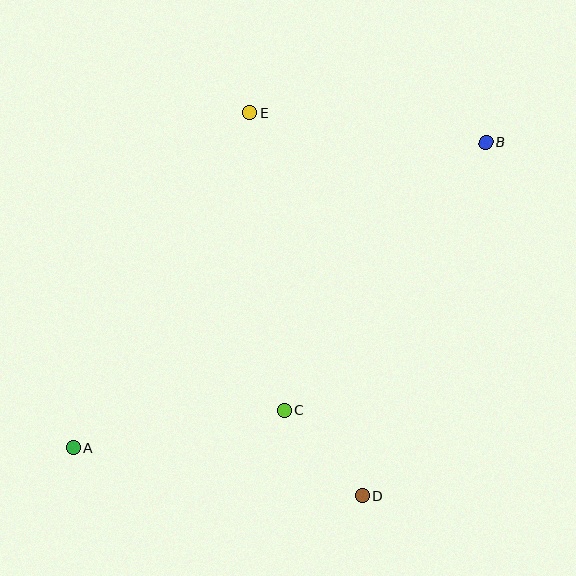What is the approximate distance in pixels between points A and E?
The distance between A and E is approximately 379 pixels.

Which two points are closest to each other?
Points C and D are closest to each other.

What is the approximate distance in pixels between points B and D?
The distance between B and D is approximately 375 pixels.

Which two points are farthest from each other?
Points A and B are farthest from each other.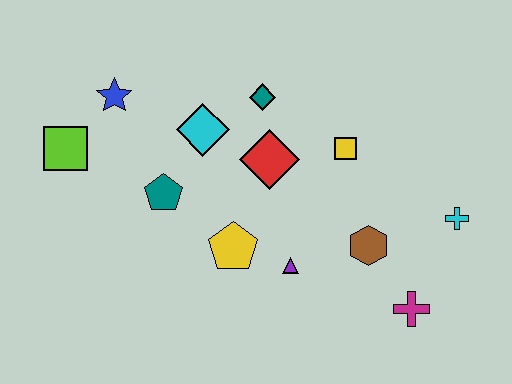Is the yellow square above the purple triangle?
Yes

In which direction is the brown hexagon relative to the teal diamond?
The brown hexagon is below the teal diamond.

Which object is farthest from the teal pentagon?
The cyan cross is farthest from the teal pentagon.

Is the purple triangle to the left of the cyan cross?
Yes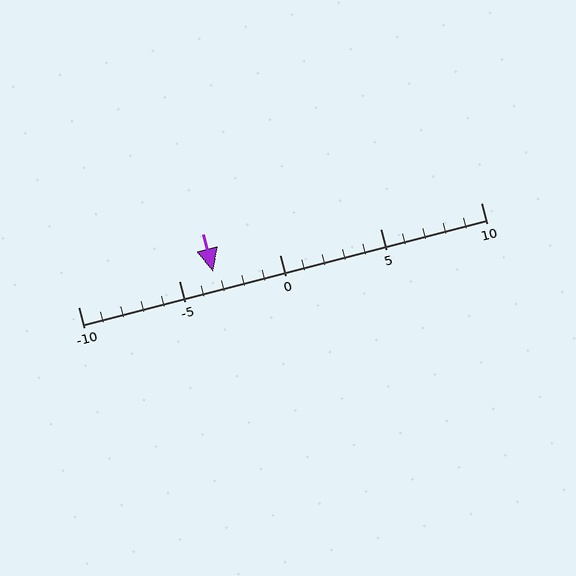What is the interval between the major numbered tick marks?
The major tick marks are spaced 5 units apart.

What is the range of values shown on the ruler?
The ruler shows values from -10 to 10.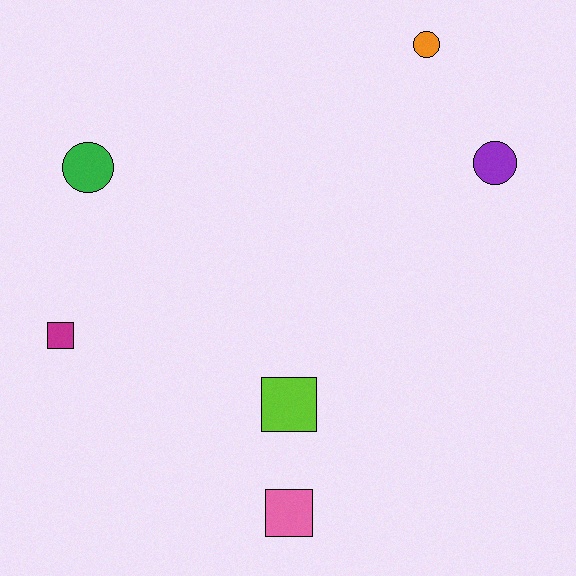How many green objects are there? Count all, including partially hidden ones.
There is 1 green object.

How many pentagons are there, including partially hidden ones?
There are no pentagons.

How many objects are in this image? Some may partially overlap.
There are 6 objects.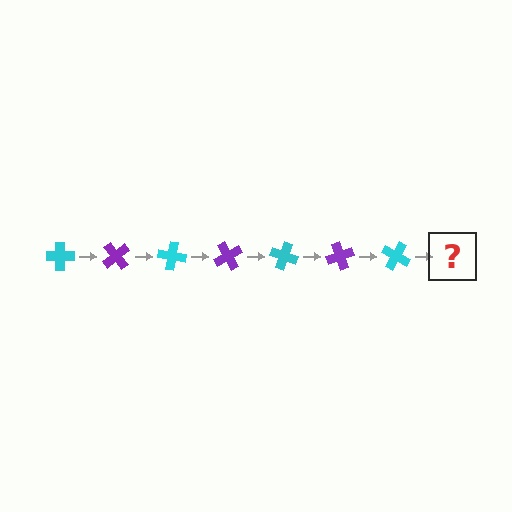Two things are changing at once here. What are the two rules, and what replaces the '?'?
The two rules are that it rotates 50 degrees each step and the color cycles through cyan and purple. The '?' should be a purple cross, rotated 350 degrees from the start.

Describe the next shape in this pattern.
It should be a purple cross, rotated 350 degrees from the start.